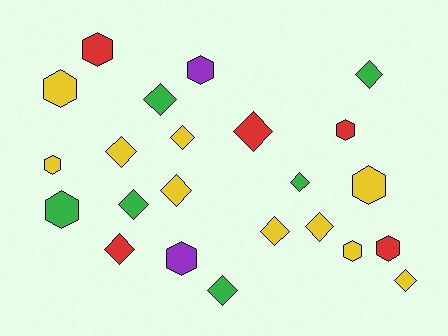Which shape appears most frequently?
Diamond, with 13 objects.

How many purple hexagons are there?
There are 2 purple hexagons.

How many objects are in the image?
There are 23 objects.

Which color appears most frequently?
Yellow, with 10 objects.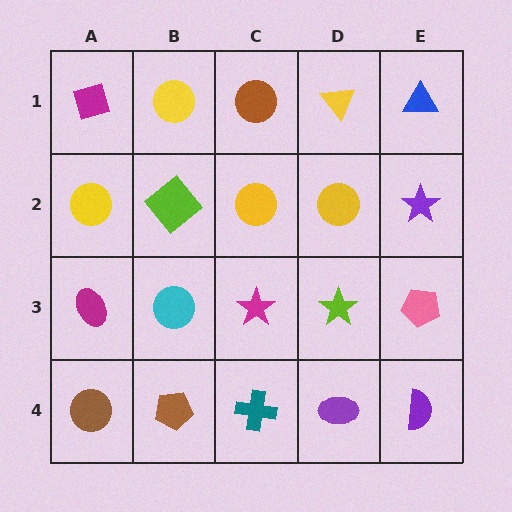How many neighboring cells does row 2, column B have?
4.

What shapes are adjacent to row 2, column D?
A yellow triangle (row 1, column D), a lime star (row 3, column D), a yellow circle (row 2, column C), a purple star (row 2, column E).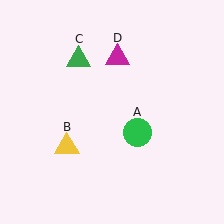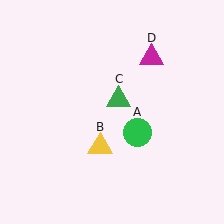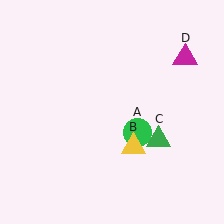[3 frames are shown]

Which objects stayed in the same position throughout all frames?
Green circle (object A) remained stationary.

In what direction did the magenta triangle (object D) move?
The magenta triangle (object D) moved right.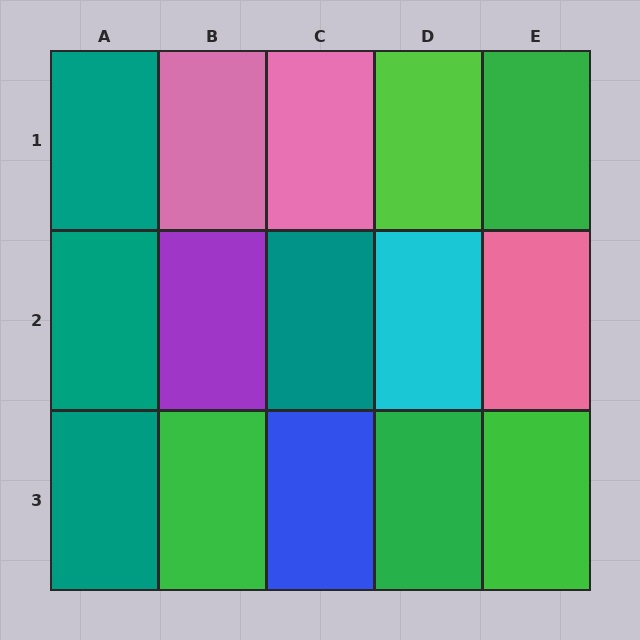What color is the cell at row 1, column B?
Pink.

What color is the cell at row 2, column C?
Teal.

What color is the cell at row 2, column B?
Purple.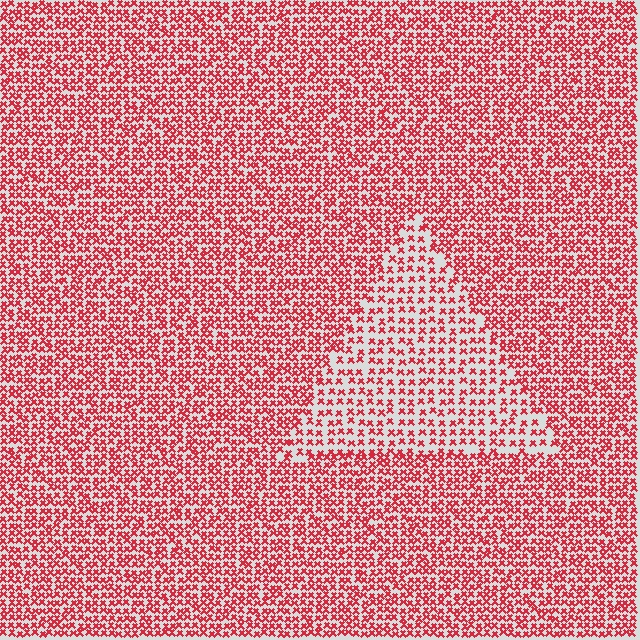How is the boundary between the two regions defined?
The boundary is defined by a change in element density (approximately 1.8x ratio). All elements are the same color, size, and shape.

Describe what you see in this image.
The image contains small red elements arranged at two different densities. A triangle-shaped region is visible where the elements are less densely packed than the surrounding area.